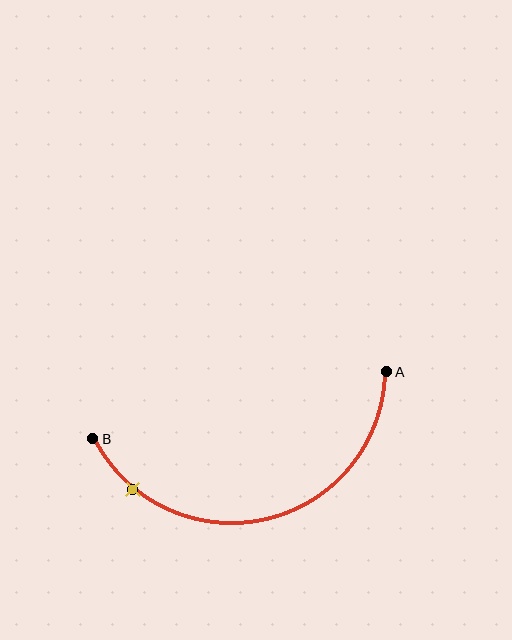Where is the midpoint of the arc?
The arc midpoint is the point on the curve farthest from the straight line joining A and B. It sits below that line.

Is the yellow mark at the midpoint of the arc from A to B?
No. The yellow mark lies on the arc but is closer to endpoint B. The arc midpoint would be at the point on the curve equidistant along the arc from both A and B.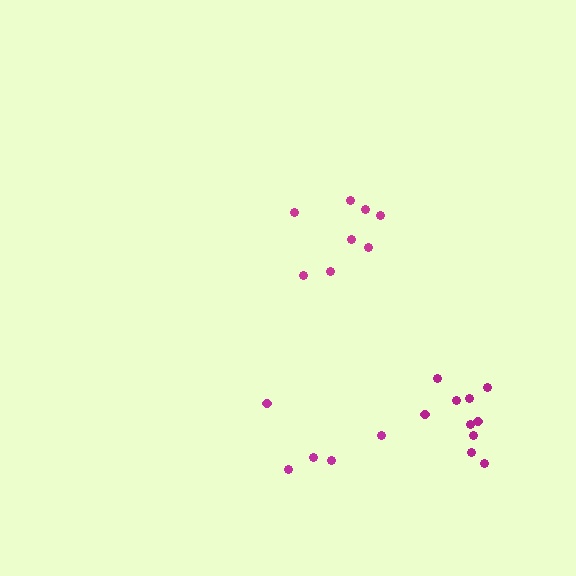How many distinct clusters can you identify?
There are 3 distinct clusters.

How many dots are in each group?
Group 1: 5 dots, Group 2: 8 dots, Group 3: 10 dots (23 total).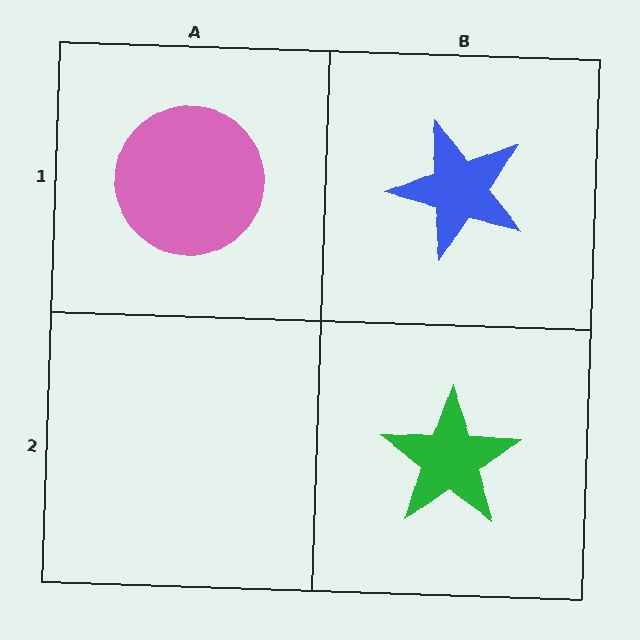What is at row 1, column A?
A pink circle.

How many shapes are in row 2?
1 shape.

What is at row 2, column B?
A green star.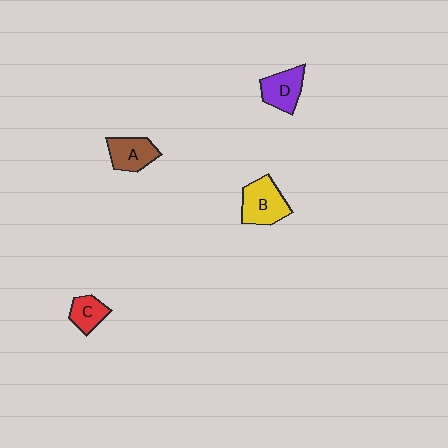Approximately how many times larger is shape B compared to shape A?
Approximately 1.2 times.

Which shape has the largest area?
Shape B (yellow).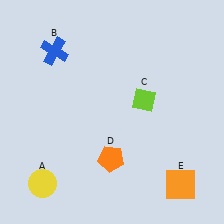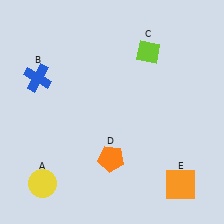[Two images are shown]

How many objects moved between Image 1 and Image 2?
2 objects moved between the two images.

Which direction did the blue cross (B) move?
The blue cross (B) moved down.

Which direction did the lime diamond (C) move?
The lime diamond (C) moved up.